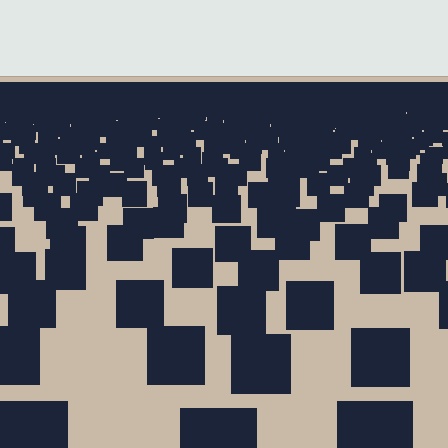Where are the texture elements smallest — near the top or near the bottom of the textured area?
Near the top.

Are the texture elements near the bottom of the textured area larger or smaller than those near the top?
Larger. Near the bottom, elements are closer to the viewer and appear at a bigger on-screen size.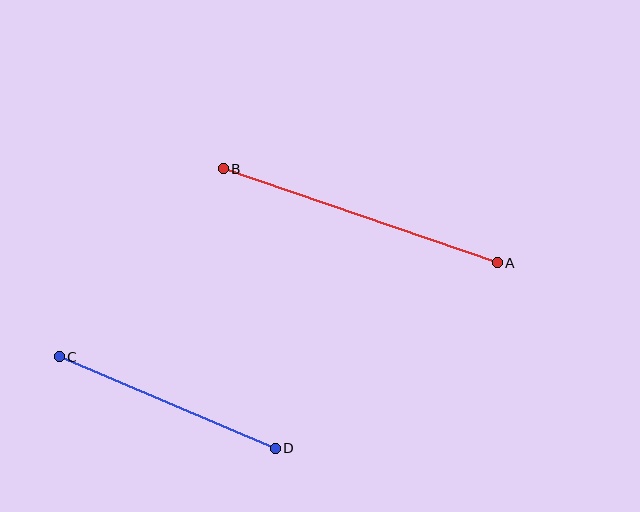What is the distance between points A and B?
The distance is approximately 289 pixels.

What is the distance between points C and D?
The distance is approximately 235 pixels.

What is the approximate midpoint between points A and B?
The midpoint is at approximately (360, 216) pixels.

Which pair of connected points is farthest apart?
Points A and B are farthest apart.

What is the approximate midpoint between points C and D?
The midpoint is at approximately (167, 402) pixels.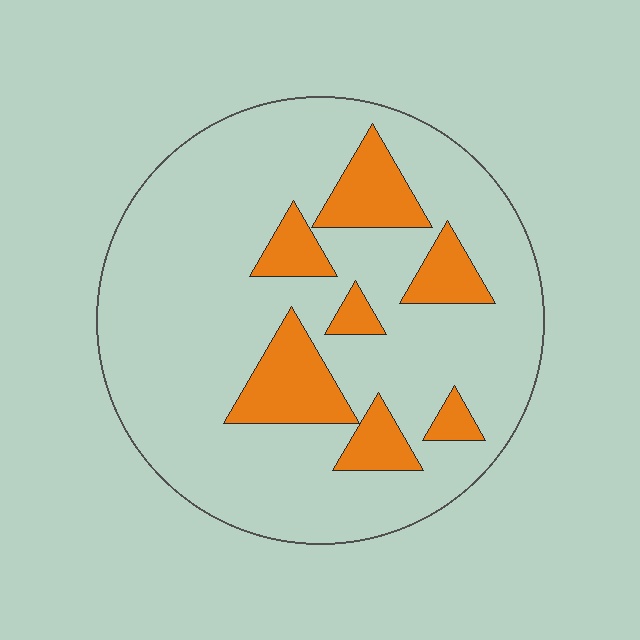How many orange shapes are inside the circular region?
7.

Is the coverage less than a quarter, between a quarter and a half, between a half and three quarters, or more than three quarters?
Less than a quarter.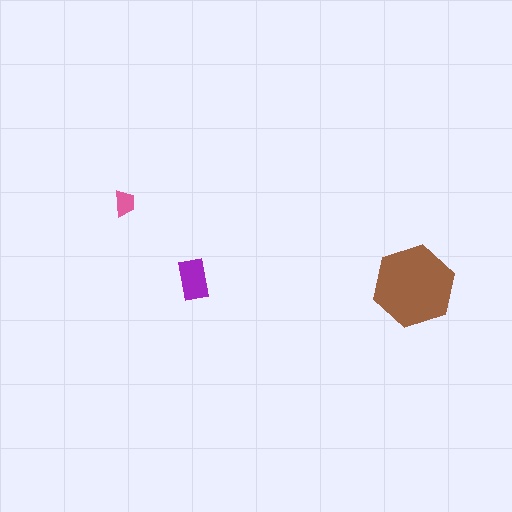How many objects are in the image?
There are 3 objects in the image.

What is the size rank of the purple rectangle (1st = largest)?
2nd.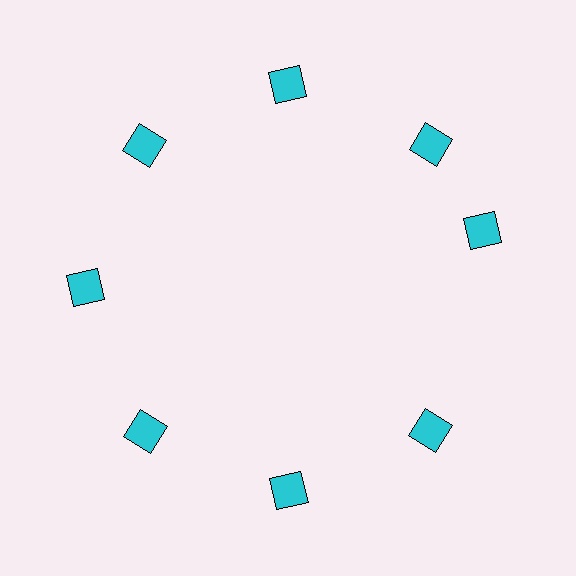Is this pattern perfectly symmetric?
No. The 8 cyan squares are arranged in a ring, but one element near the 3 o'clock position is rotated out of alignment along the ring, breaking the 8-fold rotational symmetry.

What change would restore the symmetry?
The symmetry would be restored by rotating it back into even spacing with its neighbors so that all 8 squares sit at equal angles and equal distance from the center.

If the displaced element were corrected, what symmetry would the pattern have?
It would have 8-fold rotational symmetry — the pattern would map onto itself every 45 degrees.